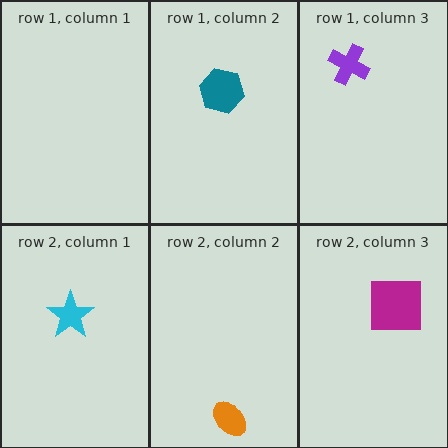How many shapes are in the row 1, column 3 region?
1.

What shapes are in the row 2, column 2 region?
The orange ellipse.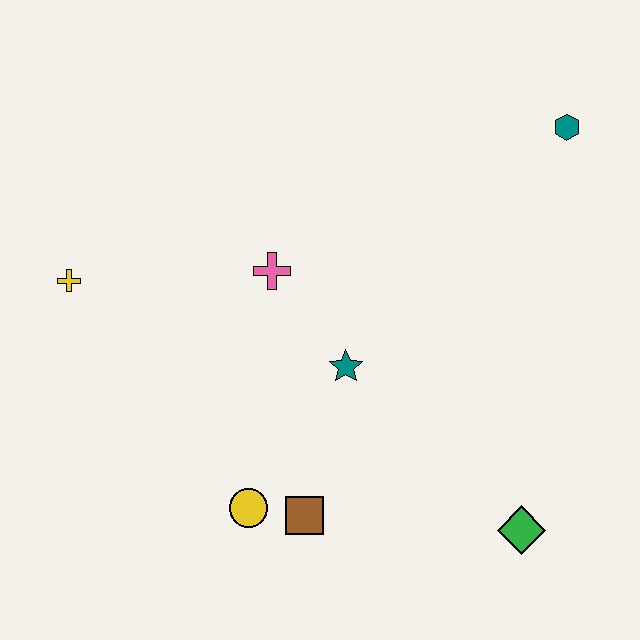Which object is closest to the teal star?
The pink cross is closest to the teal star.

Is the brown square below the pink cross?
Yes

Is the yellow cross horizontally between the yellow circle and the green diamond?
No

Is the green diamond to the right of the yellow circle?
Yes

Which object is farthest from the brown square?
The teal hexagon is farthest from the brown square.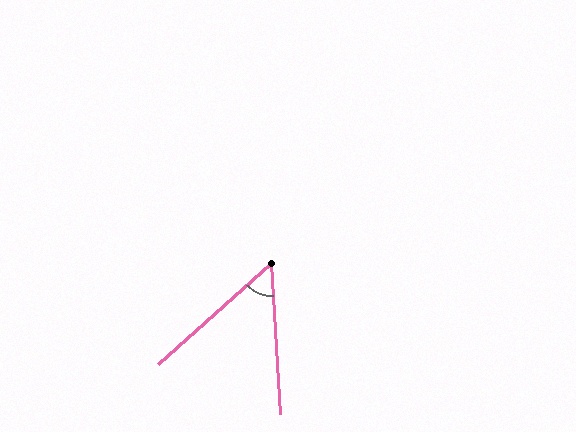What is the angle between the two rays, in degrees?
Approximately 52 degrees.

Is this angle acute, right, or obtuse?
It is acute.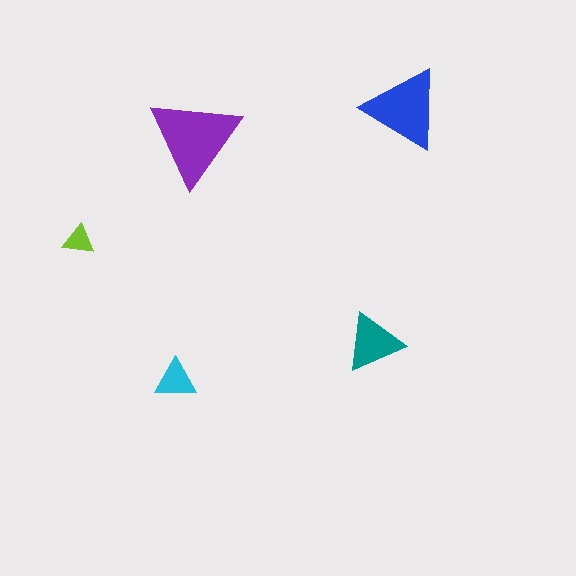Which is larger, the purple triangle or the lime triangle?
The purple one.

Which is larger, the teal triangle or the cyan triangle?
The teal one.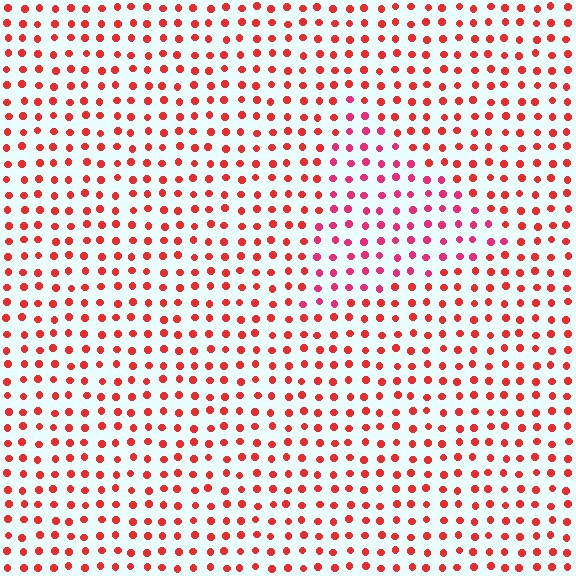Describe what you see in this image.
The image is filled with small red elements in a uniform arrangement. A triangle-shaped region is visible where the elements are tinted to a slightly different hue, forming a subtle color boundary.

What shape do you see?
I see a triangle.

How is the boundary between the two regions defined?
The boundary is defined purely by a slight shift in hue (about 25 degrees). Spacing, size, and orientation are identical on both sides.